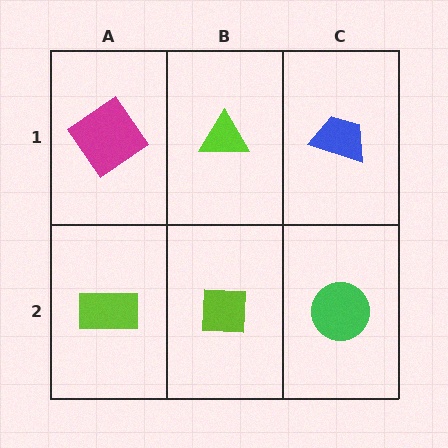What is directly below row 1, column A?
A lime rectangle.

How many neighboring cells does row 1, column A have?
2.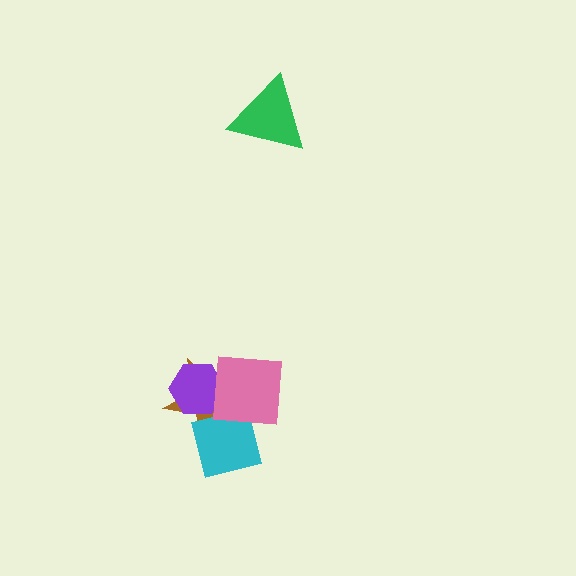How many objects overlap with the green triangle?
0 objects overlap with the green triangle.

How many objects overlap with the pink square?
3 objects overlap with the pink square.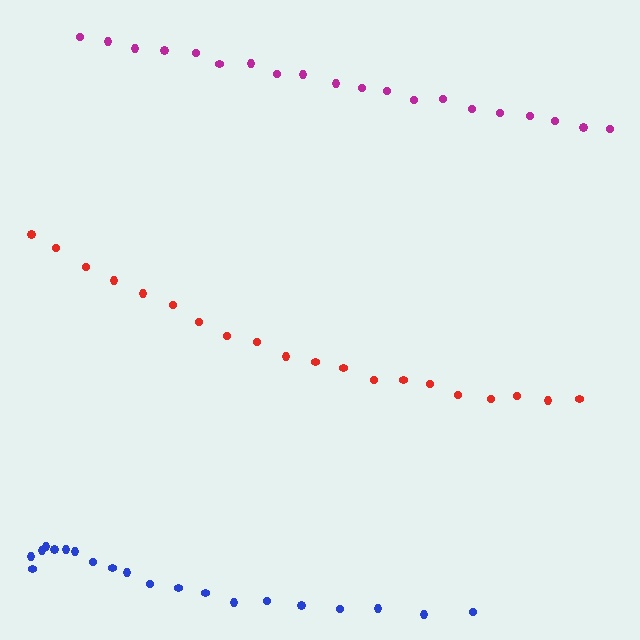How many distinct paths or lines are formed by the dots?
There are 3 distinct paths.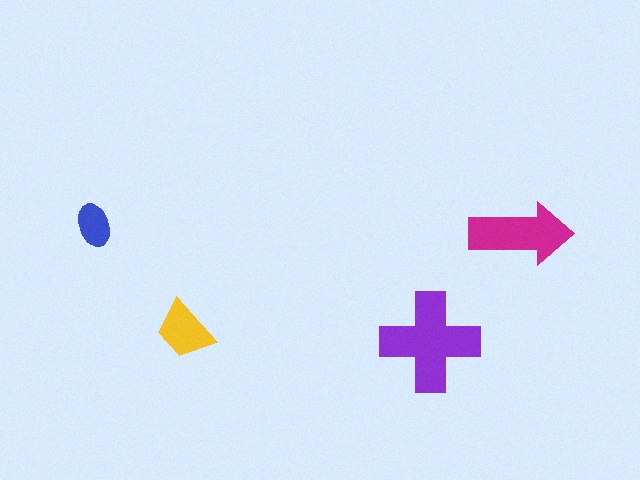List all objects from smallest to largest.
The blue ellipse, the yellow trapezoid, the magenta arrow, the purple cross.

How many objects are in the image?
There are 4 objects in the image.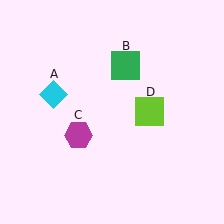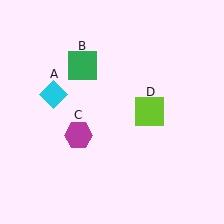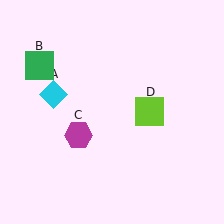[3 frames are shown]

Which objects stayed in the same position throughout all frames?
Cyan diamond (object A) and magenta hexagon (object C) and lime square (object D) remained stationary.